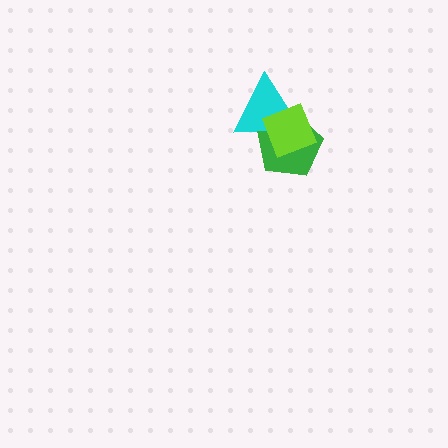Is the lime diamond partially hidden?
No, no other shape covers it.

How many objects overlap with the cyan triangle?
2 objects overlap with the cyan triangle.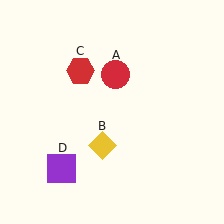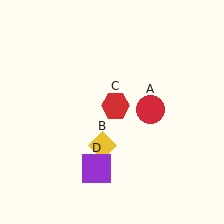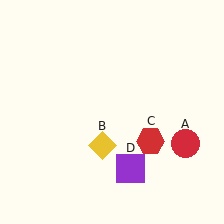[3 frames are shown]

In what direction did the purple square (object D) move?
The purple square (object D) moved right.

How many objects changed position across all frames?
3 objects changed position: red circle (object A), red hexagon (object C), purple square (object D).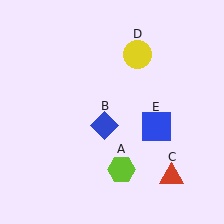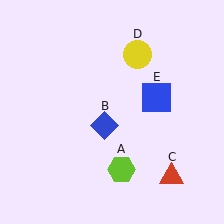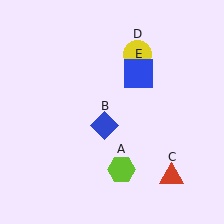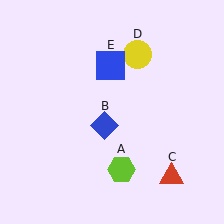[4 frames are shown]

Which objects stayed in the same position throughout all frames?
Lime hexagon (object A) and blue diamond (object B) and red triangle (object C) and yellow circle (object D) remained stationary.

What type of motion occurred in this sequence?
The blue square (object E) rotated counterclockwise around the center of the scene.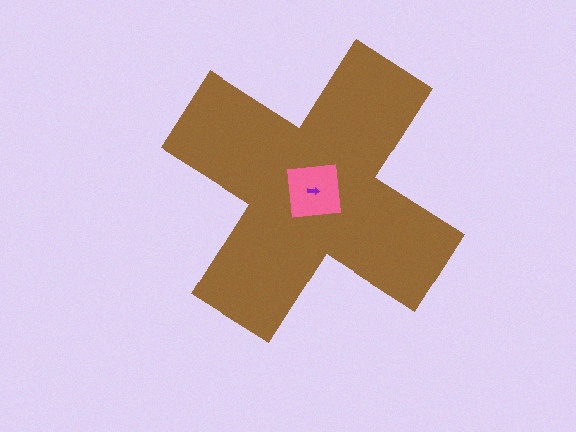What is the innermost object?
The purple arrow.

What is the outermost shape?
The brown cross.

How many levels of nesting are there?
3.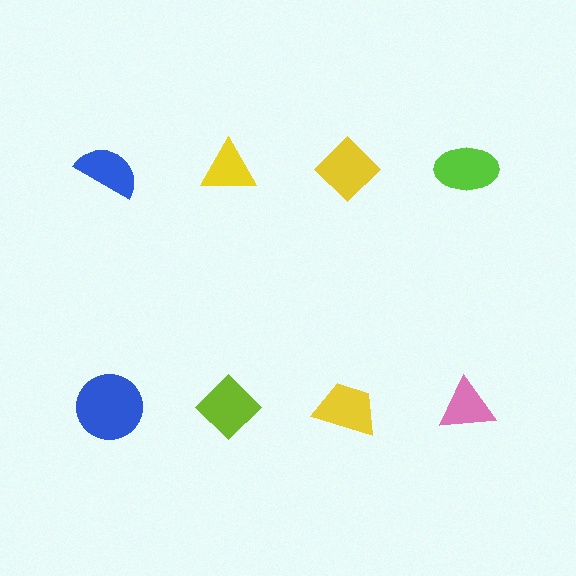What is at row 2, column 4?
A pink triangle.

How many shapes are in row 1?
4 shapes.